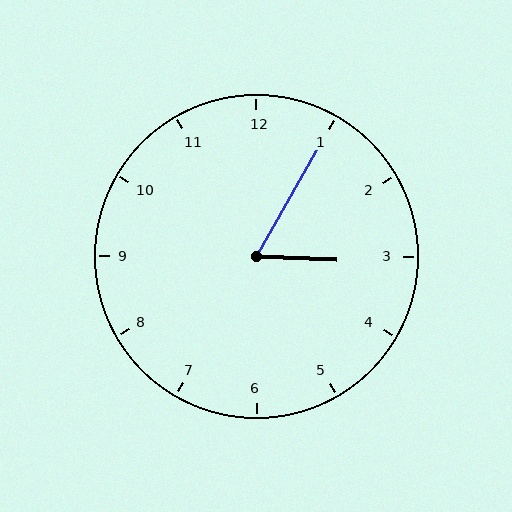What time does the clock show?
3:05.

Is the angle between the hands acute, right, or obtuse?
It is acute.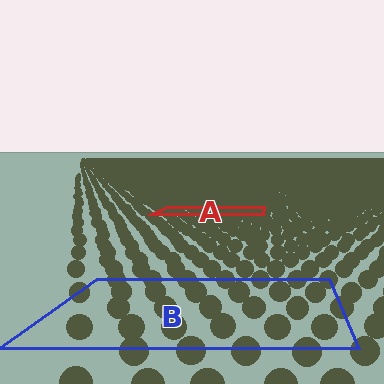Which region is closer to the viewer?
Region B is closer. The texture elements there are larger and more spread out.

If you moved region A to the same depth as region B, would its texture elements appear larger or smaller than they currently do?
They would appear larger. At a closer depth, the same texture elements are projected at a bigger on-screen size.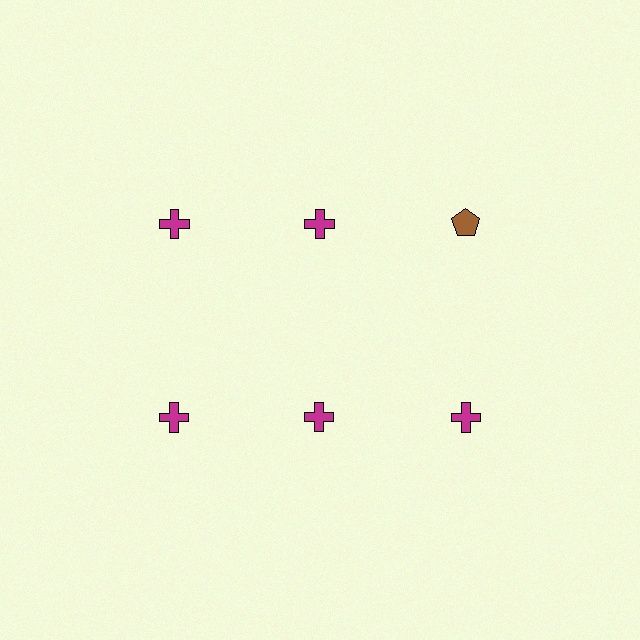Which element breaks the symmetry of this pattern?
The brown pentagon in the top row, center column breaks the symmetry. All other shapes are magenta crosses.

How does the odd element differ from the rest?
It differs in both color (brown instead of magenta) and shape (pentagon instead of cross).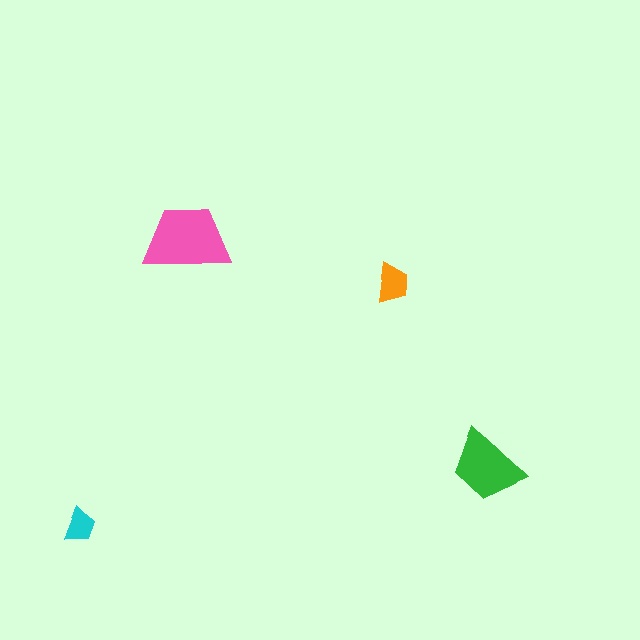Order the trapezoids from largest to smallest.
the pink one, the green one, the orange one, the cyan one.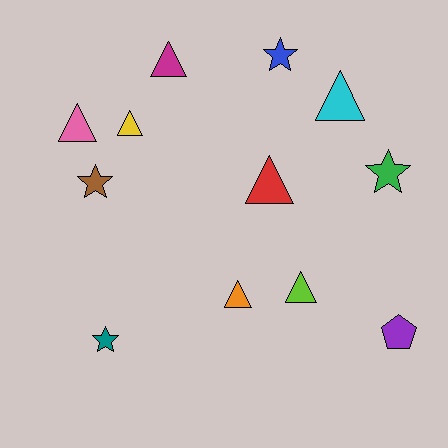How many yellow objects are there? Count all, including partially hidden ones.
There is 1 yellow object.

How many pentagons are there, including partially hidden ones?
There is 1 pentagon.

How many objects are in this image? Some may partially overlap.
There are 12 objects.